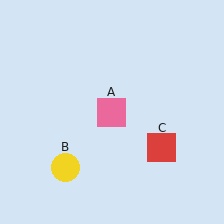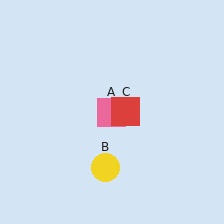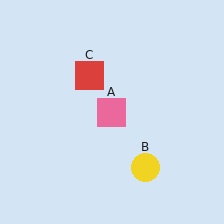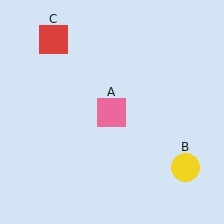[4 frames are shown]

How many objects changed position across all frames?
2 objects changed position: yellow circle (object B), red square (object C).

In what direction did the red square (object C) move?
The red square (object C) moved up and to the left.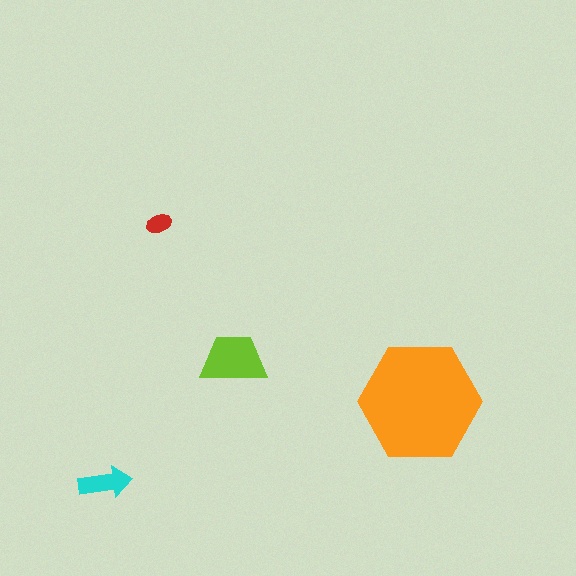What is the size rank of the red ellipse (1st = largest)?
4th.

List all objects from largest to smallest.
The orange hexagon, the lime trapezoid, the cyan arrow, the red ellipse.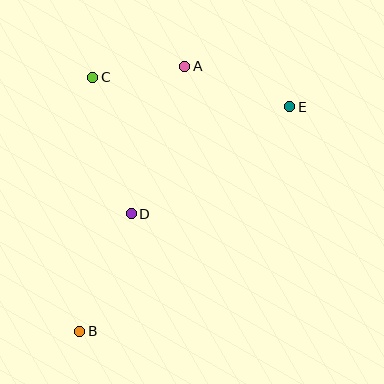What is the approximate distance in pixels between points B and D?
The distance between B and D is approximately 128 pixels.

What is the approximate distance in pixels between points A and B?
The distance between A and B is approximately 285 pixels.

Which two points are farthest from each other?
Points B and E are farthest from each other.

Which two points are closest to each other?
Points A and C are closest to each other.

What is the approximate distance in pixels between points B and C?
The distance between B and C is approximately 254 pixels.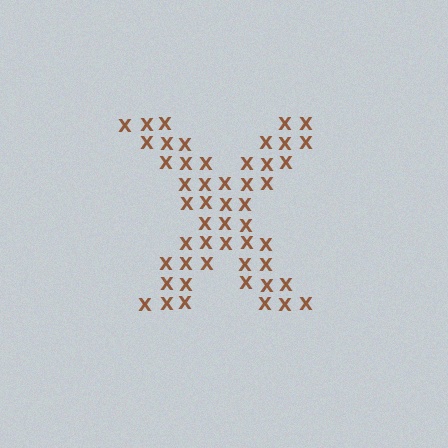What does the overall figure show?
The overall figure shows the letter X.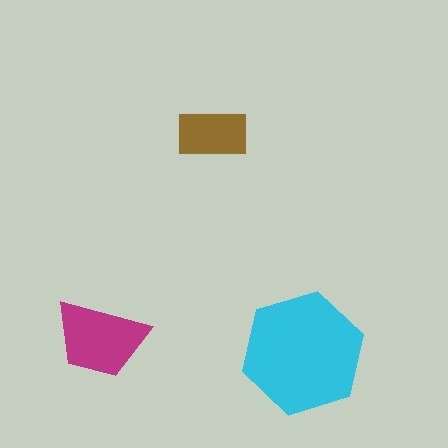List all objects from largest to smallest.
The cyan hexagon, the magenta trapezoid, the brown rectangle.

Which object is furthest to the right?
The cyan hexagon is rightmost.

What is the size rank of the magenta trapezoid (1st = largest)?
2nd.